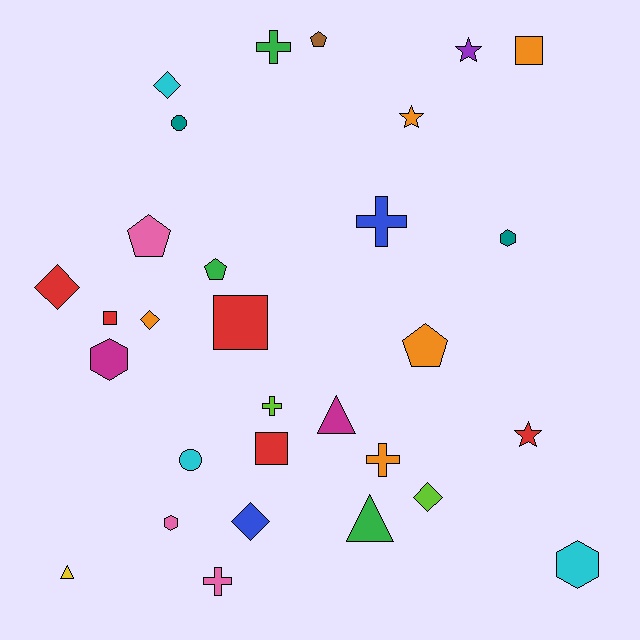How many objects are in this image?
There are 30 objects.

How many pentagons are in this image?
There are 4 pentagons.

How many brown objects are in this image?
There is 1 brown object.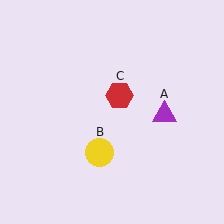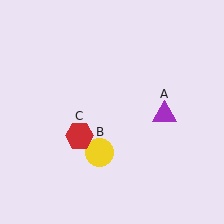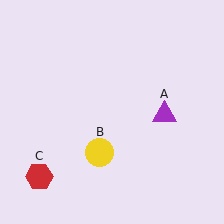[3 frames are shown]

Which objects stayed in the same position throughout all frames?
Purple triangle (object A) and yellow circle (object B) remained stationary.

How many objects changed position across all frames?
1 object changed position: red hexagon (object C).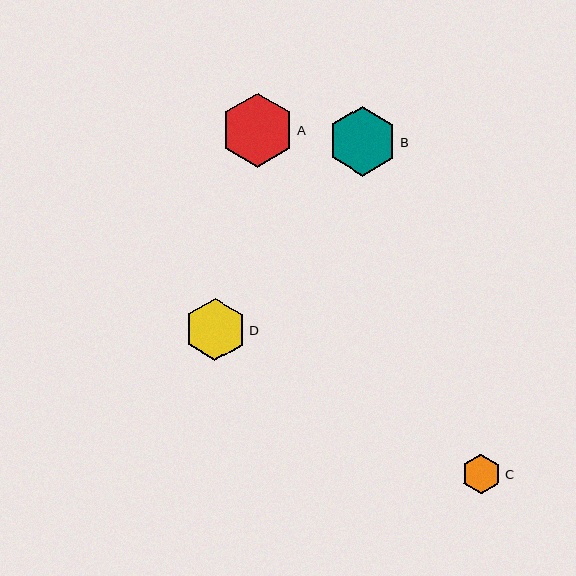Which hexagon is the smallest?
Hexagon C is the smallest with a size of approximately 40 pixels.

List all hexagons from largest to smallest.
From largest to smallest: A, B, D, C.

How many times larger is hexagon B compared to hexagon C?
Hexagon B is approximately 1.7 times the size of hexagon C.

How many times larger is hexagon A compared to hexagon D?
Hexagon A is approximately 1.2 times the size of hexagon D.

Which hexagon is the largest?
Hexagon A is the largest with a size of approximately 74 pixels.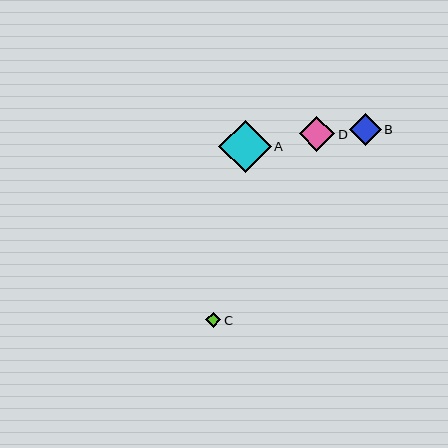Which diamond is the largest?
Diamond A is the largest with a size of approximately 52 pixels.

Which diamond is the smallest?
Diamond C is the smallest with a size of approximately 16 pixels.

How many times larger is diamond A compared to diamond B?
Diamond A is approximately 1.7 times the size of diamond B.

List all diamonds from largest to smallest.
From largest to smallest: A, D, B, C.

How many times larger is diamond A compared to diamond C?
Diamond A is approximately 3.3 times the size of diamond C.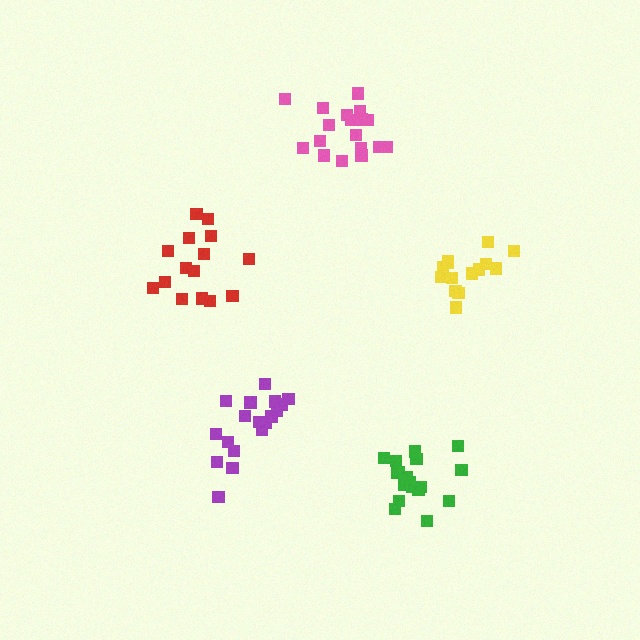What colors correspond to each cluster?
The clusters are colored: red, purple, green, pink, yellow.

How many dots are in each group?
Group 1: 15 dots, Group 2: 18 dots, Group 3: 19 dots, Group 4: 18 dots, Group 5: 14 dots (84 total).